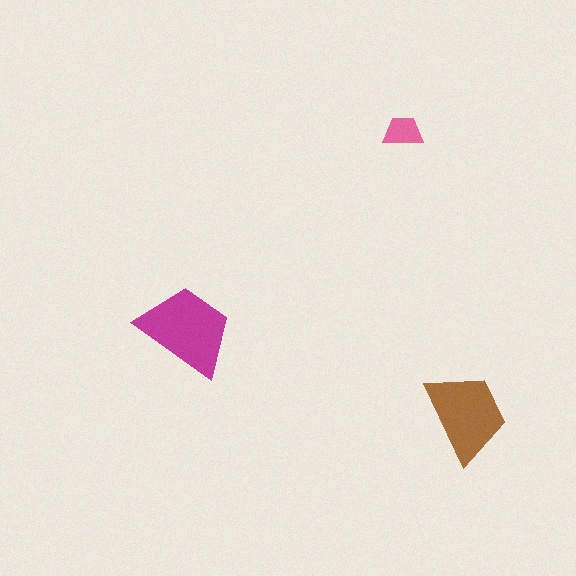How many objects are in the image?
There are 3 objects in the image.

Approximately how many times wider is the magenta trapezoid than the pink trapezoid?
About 2.5 times wider.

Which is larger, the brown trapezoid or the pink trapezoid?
The brown one.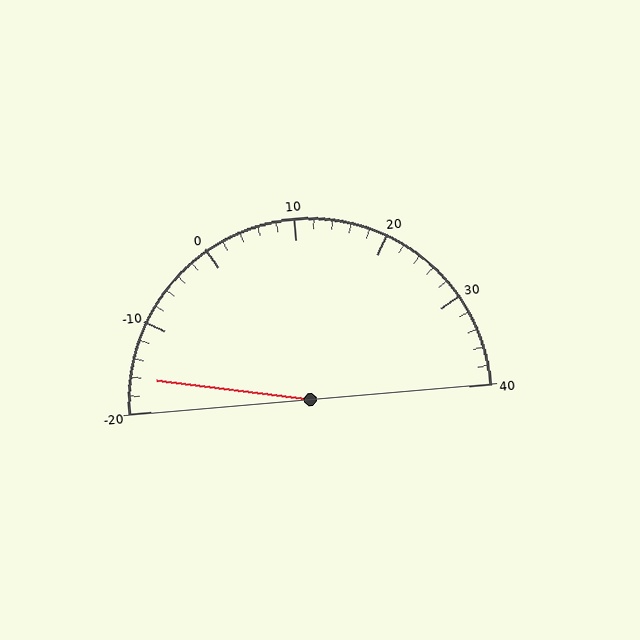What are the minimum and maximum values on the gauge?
The gauge ranges from -20 to 40.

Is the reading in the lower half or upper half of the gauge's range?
The reading is in the lower half of the range (-20 to 40).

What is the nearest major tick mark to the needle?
The nearest major tick mark is -20.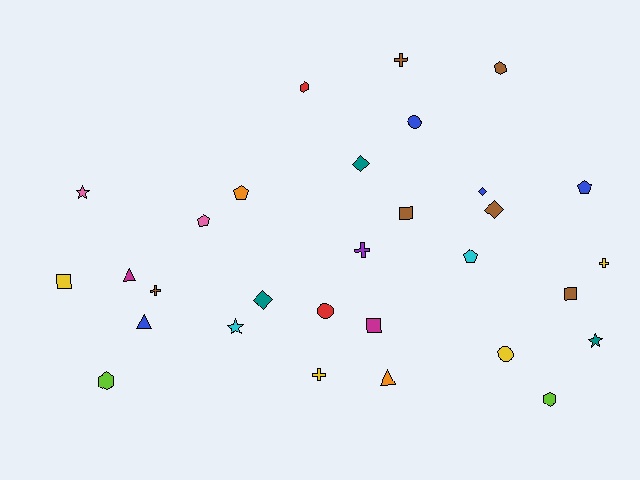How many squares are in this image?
There are 4 squares.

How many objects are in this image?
There are 30 objects.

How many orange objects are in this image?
There are 2 orange objects.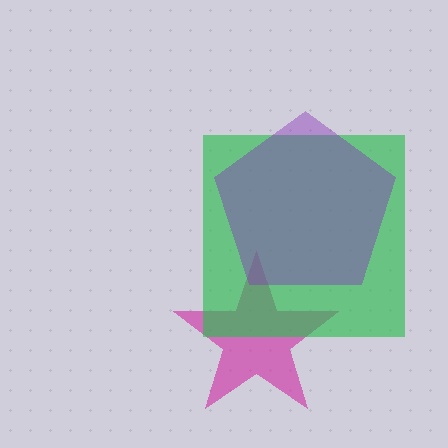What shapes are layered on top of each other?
The layered shapes are: a magenta star, a green square, a purple pentagon.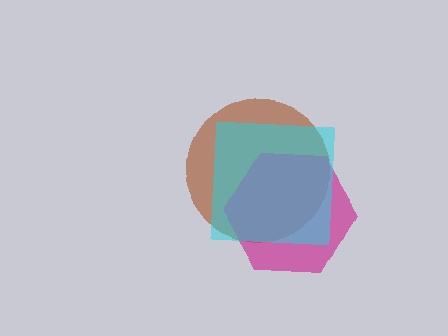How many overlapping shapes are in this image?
There are 3 overlapping shapes in the image.